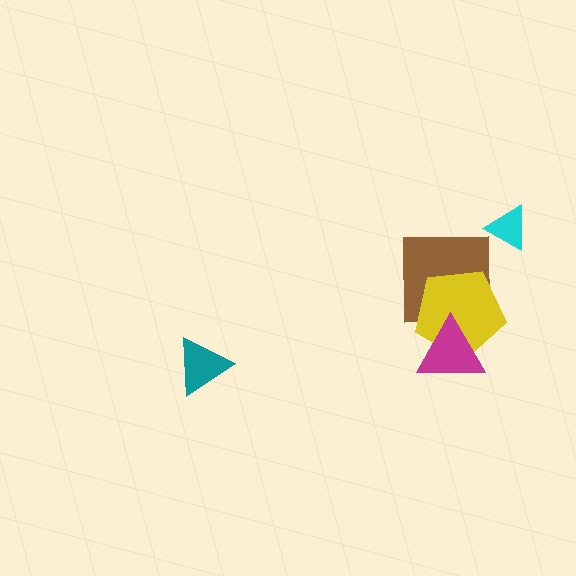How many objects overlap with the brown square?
2 objects overlap with the brown square.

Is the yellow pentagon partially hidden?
Yes, it is partially covered by another shape.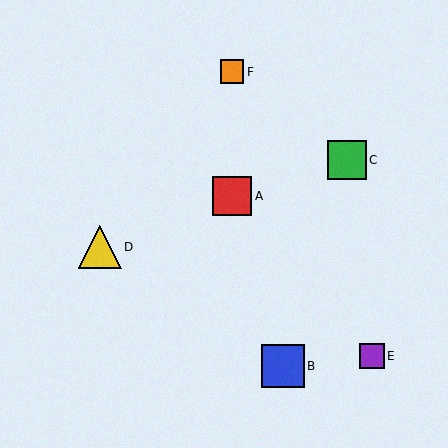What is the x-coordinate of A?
Object A is at x≈232.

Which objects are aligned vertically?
Objects A, F are aligned vertically.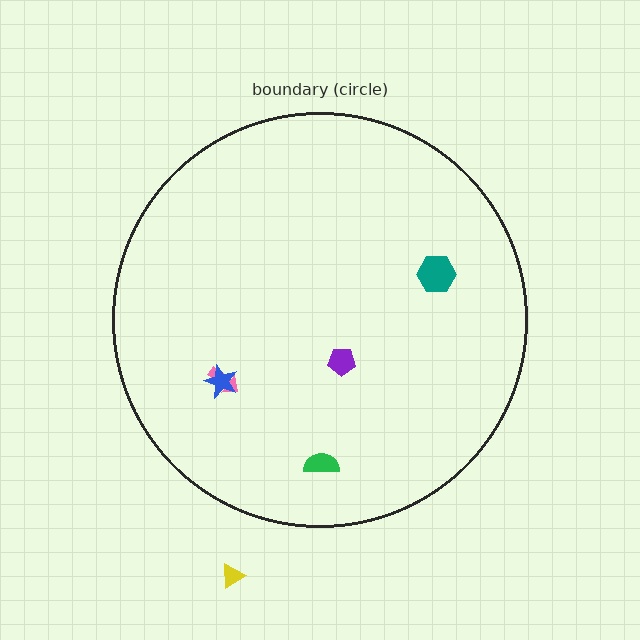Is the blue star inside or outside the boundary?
Inside.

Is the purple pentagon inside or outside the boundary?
Inside.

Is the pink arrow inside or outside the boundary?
Inside.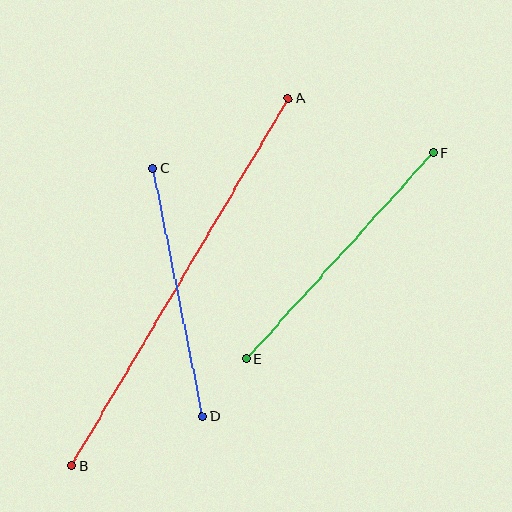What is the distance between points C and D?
The distance is approximately 253 pixels.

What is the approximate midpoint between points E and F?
The midpoint is at approximately (340, 256) pixels.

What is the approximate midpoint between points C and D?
The midpoint is at approximately (177, 292) pixels.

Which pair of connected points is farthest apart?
Points A and B are farthest apart.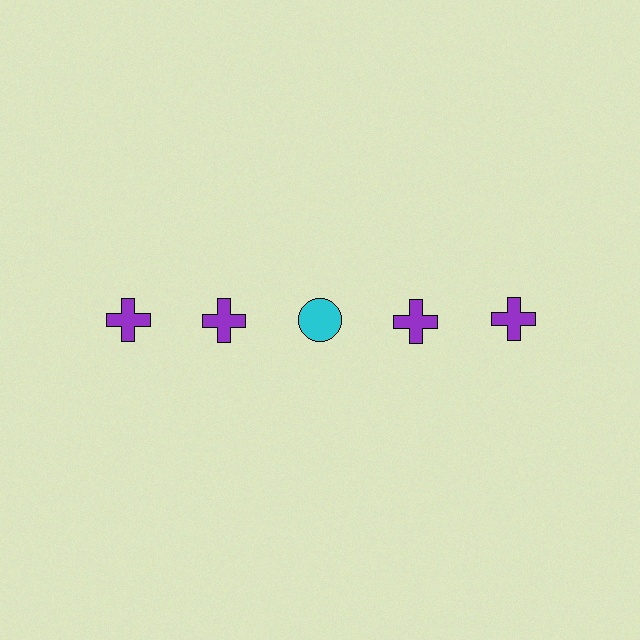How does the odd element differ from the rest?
It differs in both color (cyan instead of purple) and shape (circle instead of cross).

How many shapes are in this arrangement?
There are 5 shapes arranged in a grid pattern.